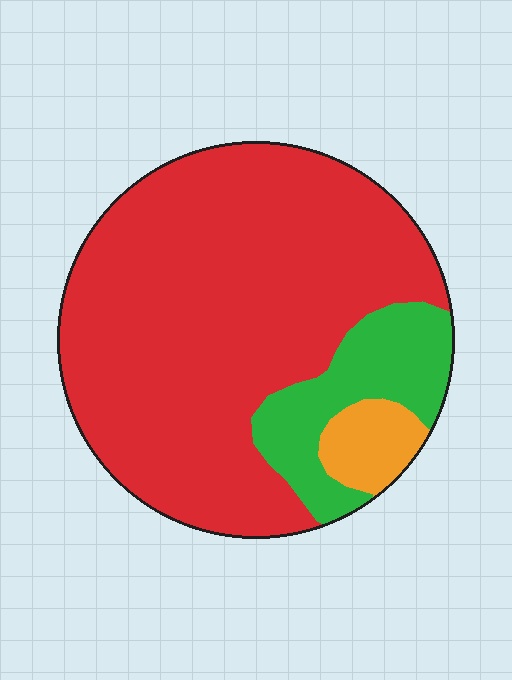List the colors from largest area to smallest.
From largest to smallest: red, green, orange.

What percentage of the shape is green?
Green covers roughly 15% of the shape.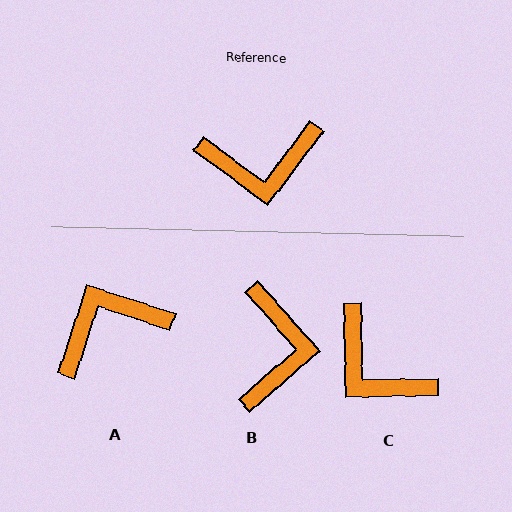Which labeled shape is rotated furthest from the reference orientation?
A, about 161 degrees away.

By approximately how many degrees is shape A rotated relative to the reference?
Approximately 161 degrees clockwise.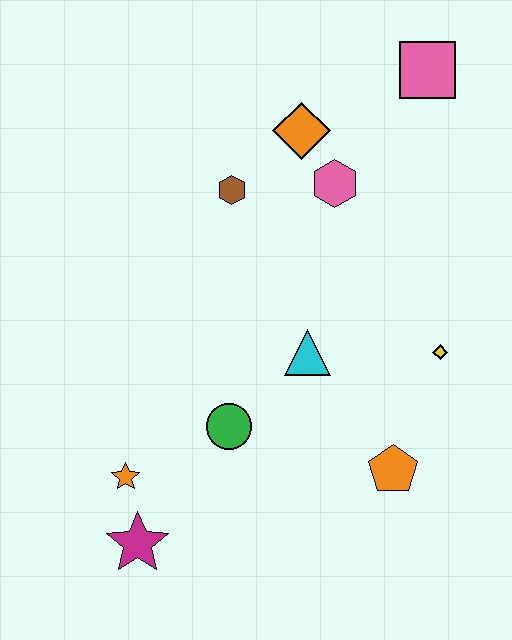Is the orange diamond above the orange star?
Yes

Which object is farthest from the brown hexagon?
The magenta star is farthest from the brown hexagon.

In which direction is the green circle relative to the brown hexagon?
The green circle is below the brown hexagon.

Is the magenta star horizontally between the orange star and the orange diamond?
Yes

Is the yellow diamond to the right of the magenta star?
Yes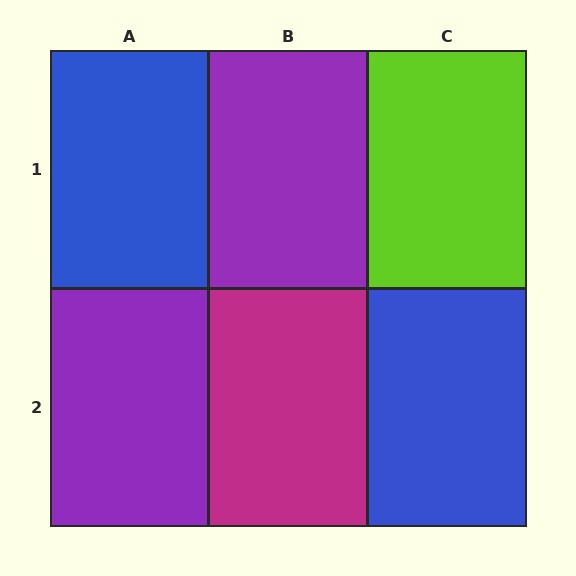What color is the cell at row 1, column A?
Blue.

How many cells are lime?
1 cell is lime.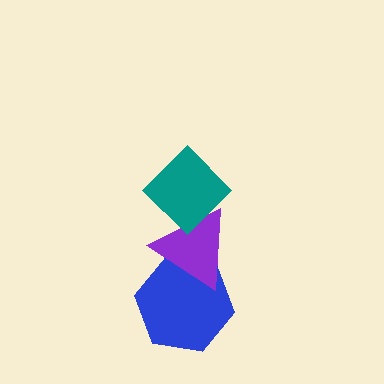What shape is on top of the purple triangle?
The teal diamond is on top of the purple triangle.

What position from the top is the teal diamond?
The teal diamond is 1st from the top.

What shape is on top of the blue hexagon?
The purple triangle is on top of the blue hexagon.